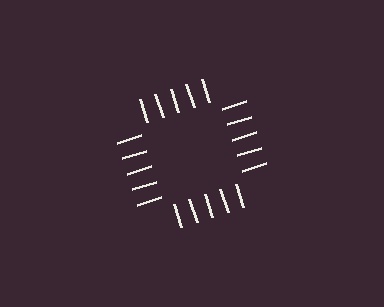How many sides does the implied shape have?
4 sides — the line-ends trace a square.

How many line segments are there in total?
20 — 5 along each of the 4 edges.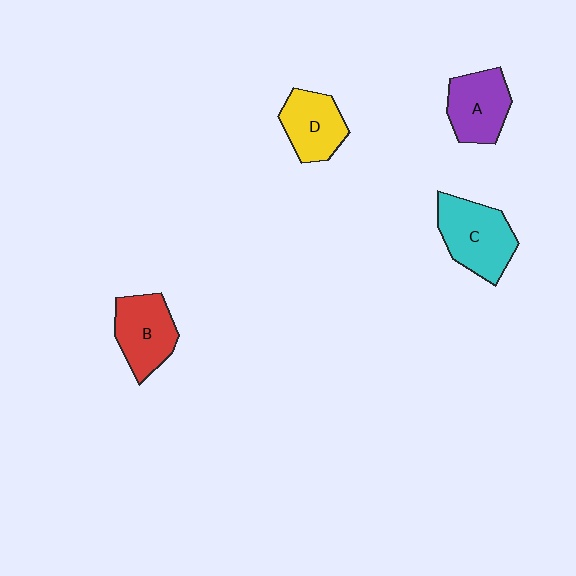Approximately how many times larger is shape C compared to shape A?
Approximately 1.2 times.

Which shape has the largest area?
Shape C (cyan).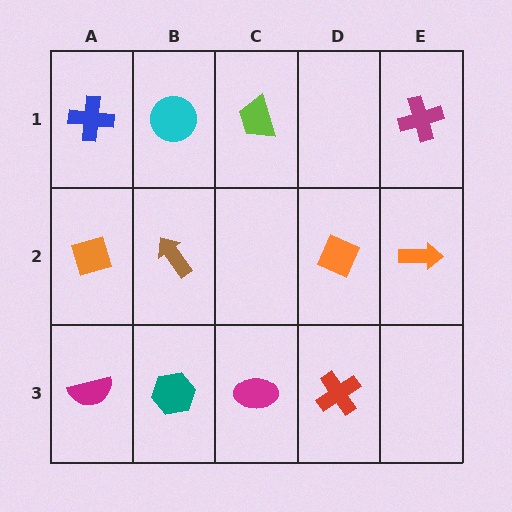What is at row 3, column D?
A red cross.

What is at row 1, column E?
A magenta cross.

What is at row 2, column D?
An orange diamond.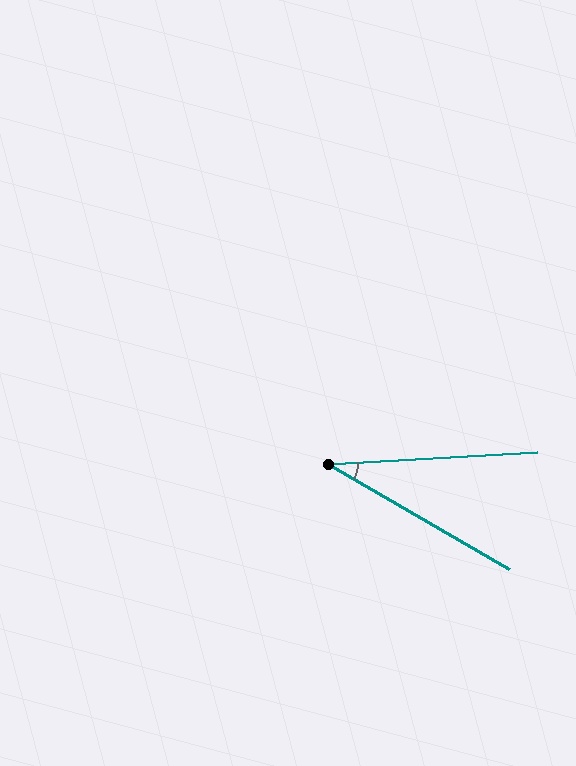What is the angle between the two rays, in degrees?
Approximately 33 degrees.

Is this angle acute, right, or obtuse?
It is acute.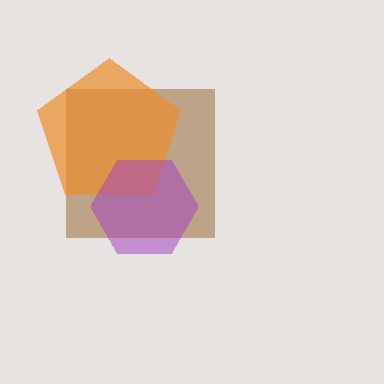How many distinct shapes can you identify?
There are 3 distinct shapes: a brown square, an orange pentagon, a purple hexagon.